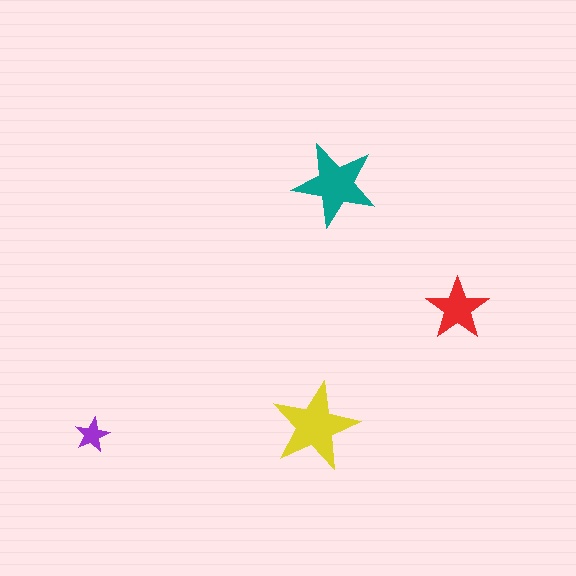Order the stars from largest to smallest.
the yellow one, the teal one, the red one, the purple one.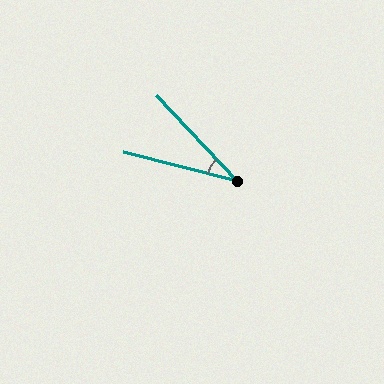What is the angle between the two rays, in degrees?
Approximately 32 degrees.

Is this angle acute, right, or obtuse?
It is acute.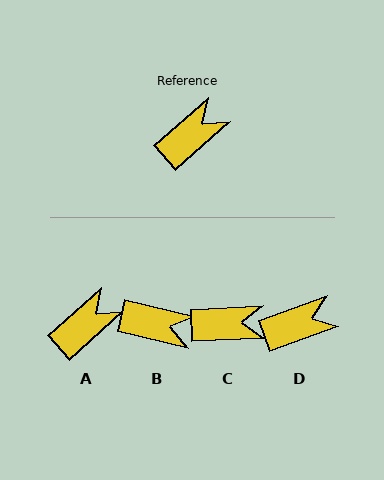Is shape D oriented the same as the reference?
No, it is off by about 22 degrees.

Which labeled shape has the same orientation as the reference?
A.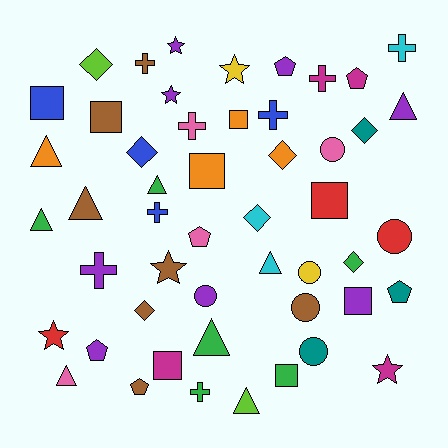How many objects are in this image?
There are 50 objects.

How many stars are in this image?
There are 6 stars.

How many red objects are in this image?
There are 3 red objects.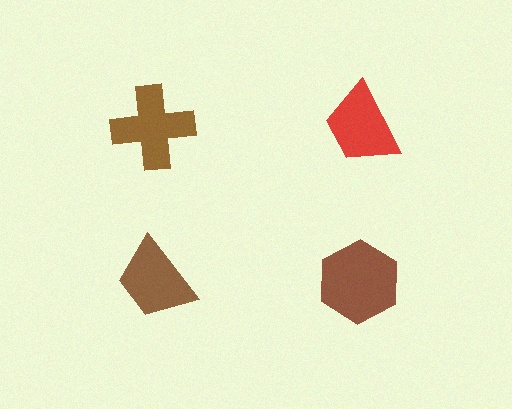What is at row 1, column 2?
A red trapezoid.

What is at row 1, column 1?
A brown cross.